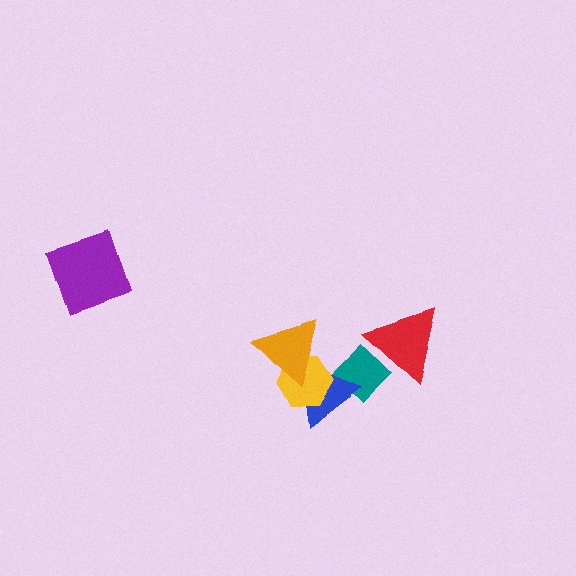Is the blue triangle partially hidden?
Yes, it is partially covered by another shape.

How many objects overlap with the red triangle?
1 object overlaps with the red triangle.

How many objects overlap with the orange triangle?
2 objects overlap with the orange triangle.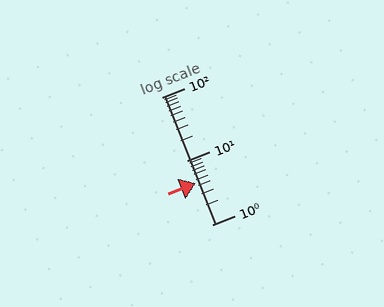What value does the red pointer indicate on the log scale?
The pointer indicates approximately 4.5.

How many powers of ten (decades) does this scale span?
The scale spans 2 decades, from 1 to 100.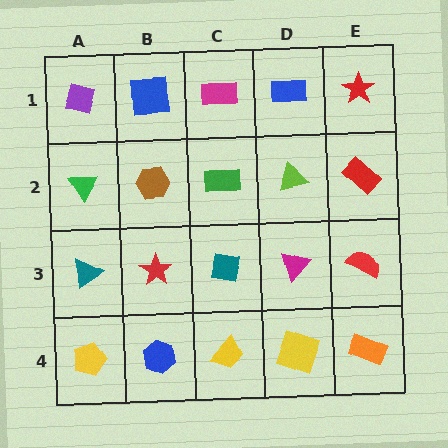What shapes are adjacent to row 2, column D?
A blue rectangle (row 1, column D), a magenta triangle (row 3, column D), a green rectangle (row 2, column C), a red rectangle (row 2, column E).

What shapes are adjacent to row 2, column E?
A red star (row 1, column E), a red semicircle (row 3, column E), a lime triangle (row 2, column D).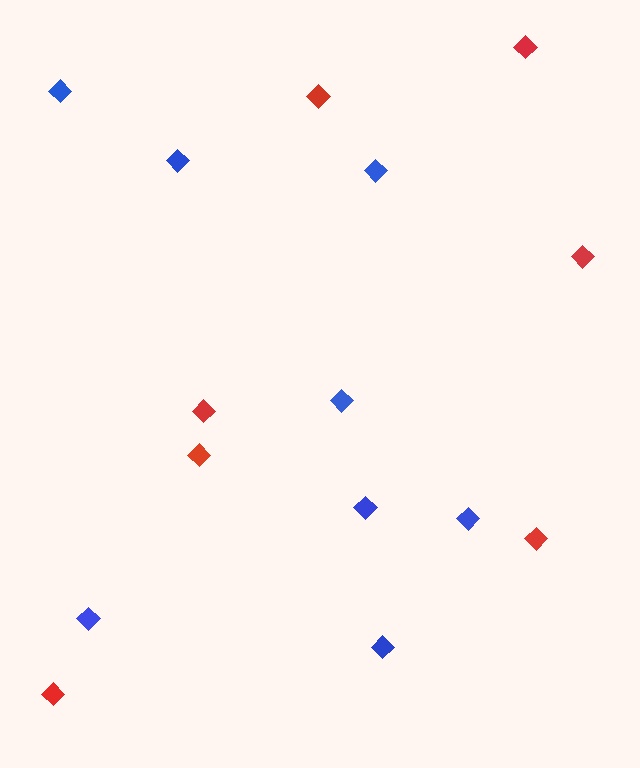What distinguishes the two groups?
There are 2 groups: one group of red diamonds (7) and one group of blue diamonds (8).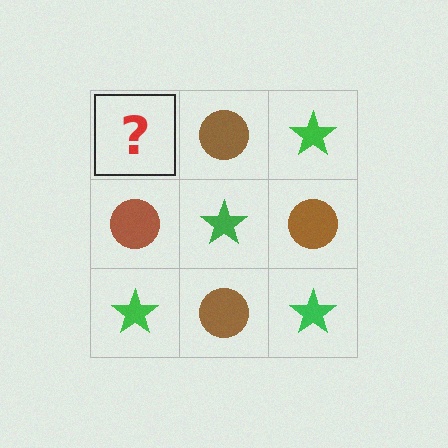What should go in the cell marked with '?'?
The missing cell should contain a green star.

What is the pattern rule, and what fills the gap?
The rule is that it alternates green star and brown circle in a checkerboard pattern. The gap should be filled with a green star.